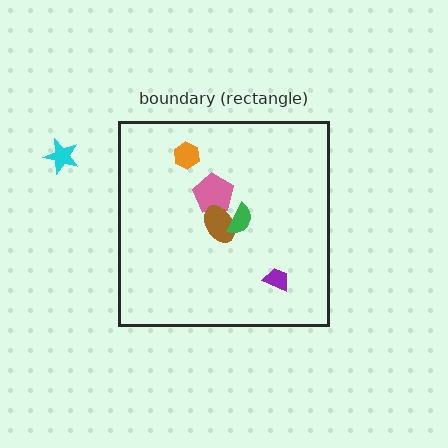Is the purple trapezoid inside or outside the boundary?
Inside.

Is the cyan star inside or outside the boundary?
Outside.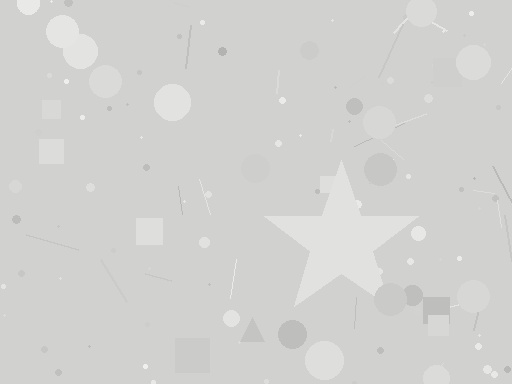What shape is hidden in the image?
A star is hidden in the image.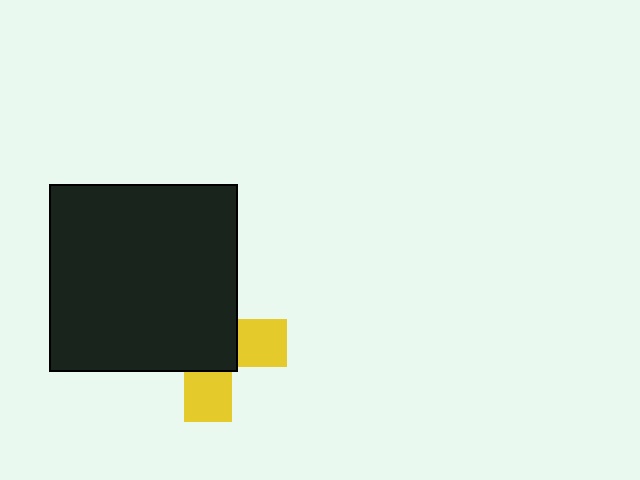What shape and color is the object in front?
The object in front is a black square.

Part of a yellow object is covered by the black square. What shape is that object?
It is a cross.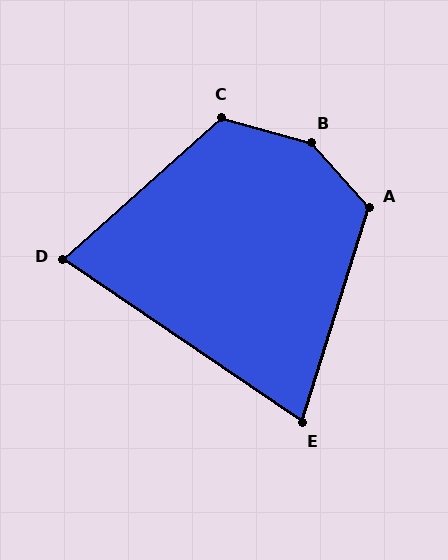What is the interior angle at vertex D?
Approximately 76 degrees (acute).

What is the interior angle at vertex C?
Approximately 122 degrees (obtuse).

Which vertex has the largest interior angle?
B, at approximately 148 degrees.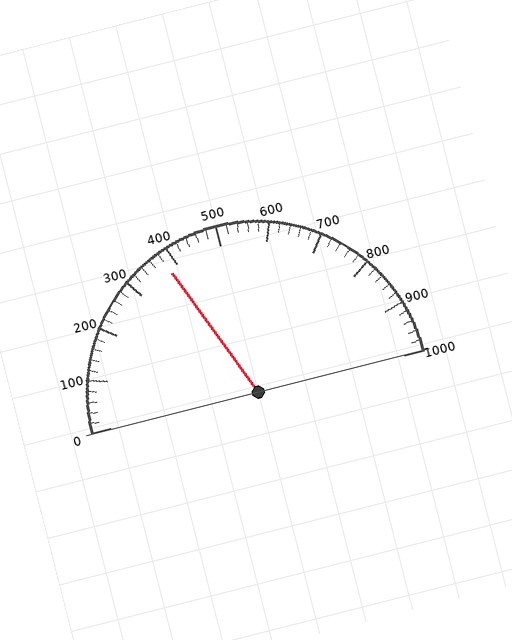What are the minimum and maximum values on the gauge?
The gauge ranges from 0 to 1000.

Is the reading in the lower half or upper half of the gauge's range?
The reading is in the lower half of the range (0 to 1000).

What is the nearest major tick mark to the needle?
The nearest major tick mark is 400.